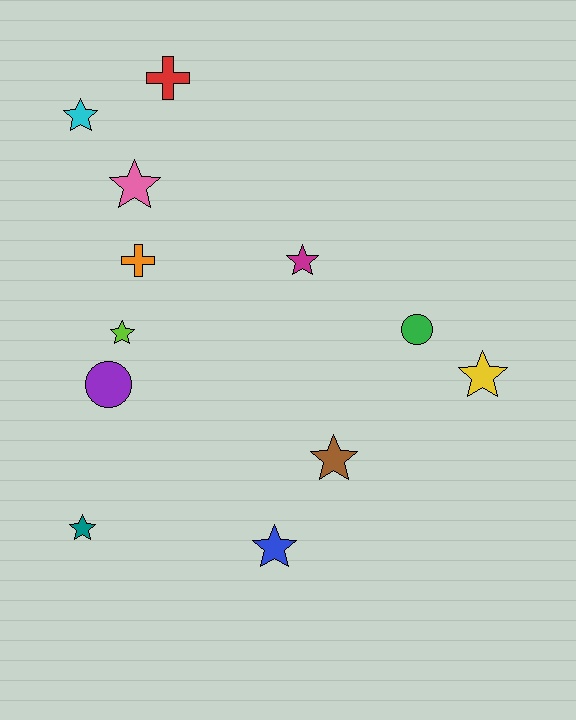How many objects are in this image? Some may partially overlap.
There are 12 objects.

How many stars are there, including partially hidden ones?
There are 8 stars.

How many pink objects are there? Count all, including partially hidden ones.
There is 1 pink object.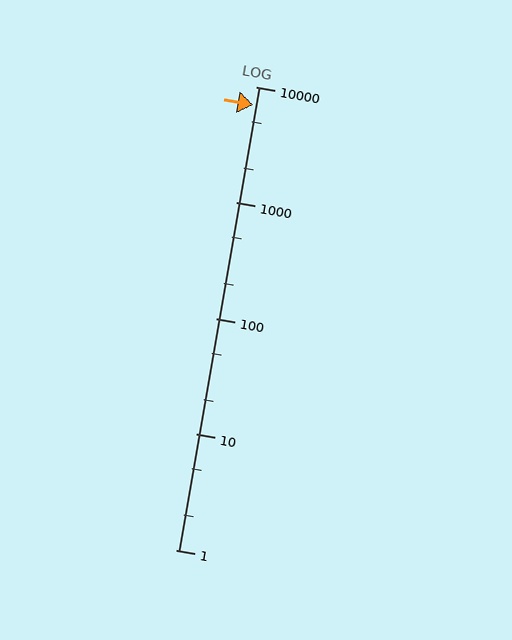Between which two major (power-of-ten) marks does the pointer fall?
The pointer is between 1000 and 10000.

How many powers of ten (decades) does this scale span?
The scale spans 4 decades, from 1 to 10000.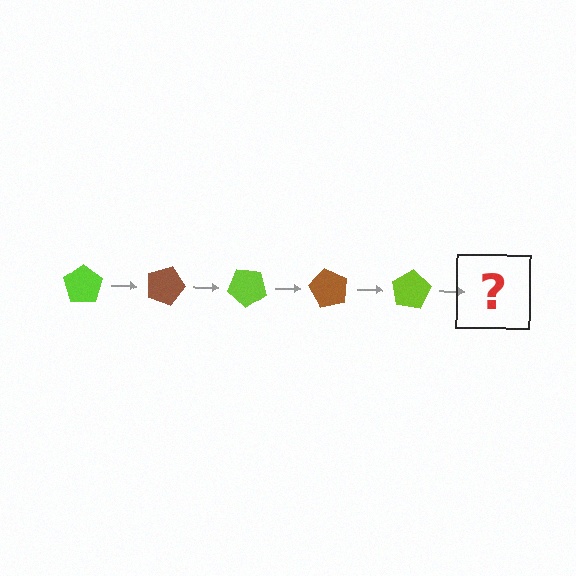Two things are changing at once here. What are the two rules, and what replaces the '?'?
The two rules are that it rotates 20 degrees each step and the color cycles through lime and brown. The '?' should be a brown pentagon, rotated 100 degrees from the start.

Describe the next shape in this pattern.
It should be a brown pentagon, rotated 100 degrees from the start.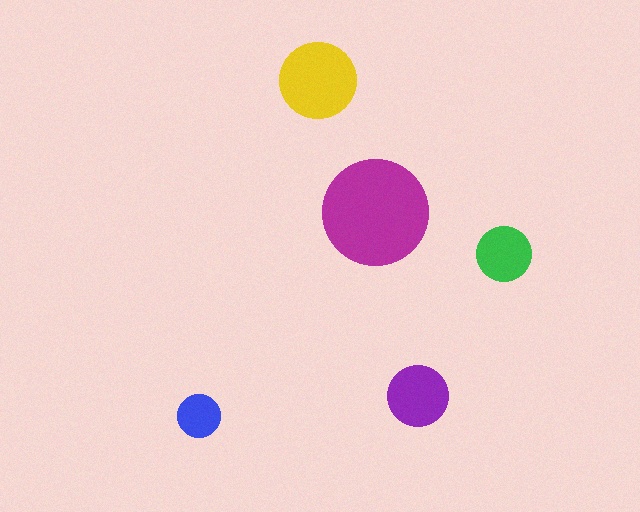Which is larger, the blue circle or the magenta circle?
The magenta one.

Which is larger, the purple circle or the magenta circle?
The magenta one.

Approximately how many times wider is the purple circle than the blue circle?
About 1.5 times wider.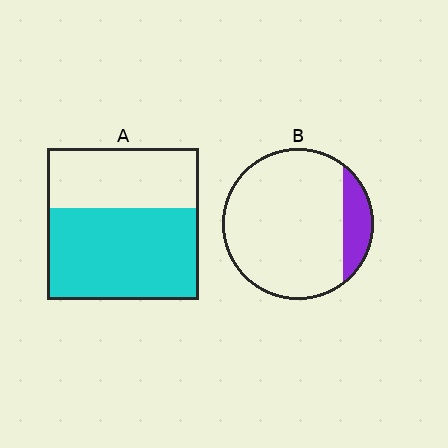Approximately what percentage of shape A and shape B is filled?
A is approximately 60% and B is approximately 15%.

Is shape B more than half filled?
No.